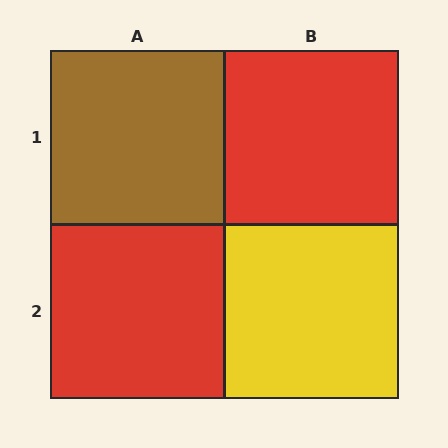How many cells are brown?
1 cell is brown.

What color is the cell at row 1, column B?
Red.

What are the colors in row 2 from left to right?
Red, yellow.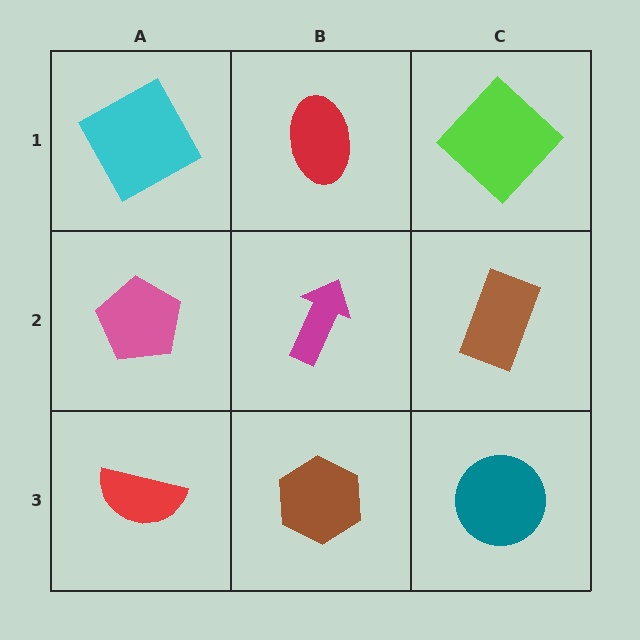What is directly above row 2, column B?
A red ellipse.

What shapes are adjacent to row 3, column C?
A brown rectangle (row 2, column C), a brown hexagon (row 3, column B).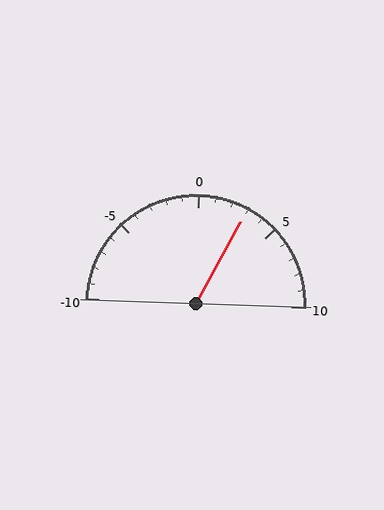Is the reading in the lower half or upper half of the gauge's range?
The reading is in the upper half of the range (-10 to 10).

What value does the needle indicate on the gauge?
The needle indicates approximately 3.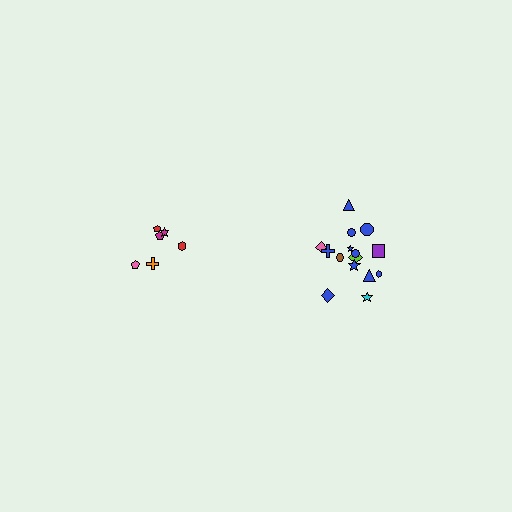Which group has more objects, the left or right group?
The right group.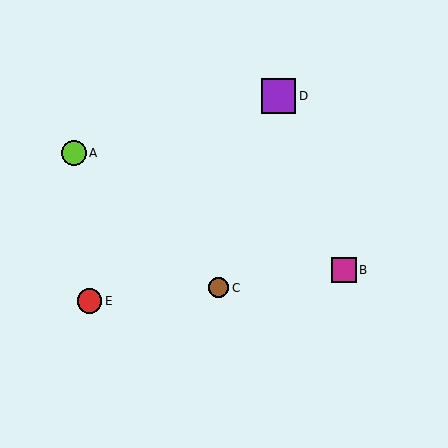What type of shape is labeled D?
Shape D is a purple square.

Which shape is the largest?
The purple square (labeled D) is the largest.